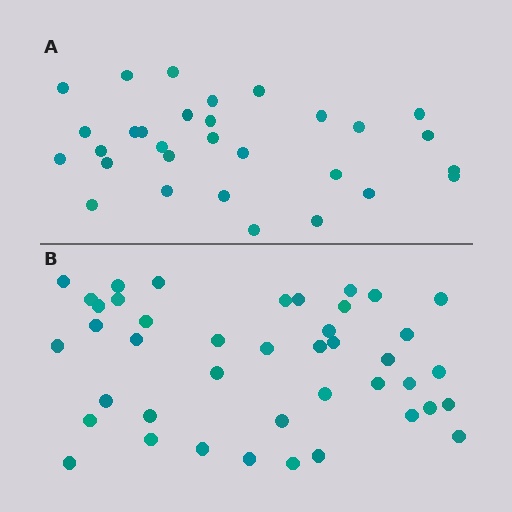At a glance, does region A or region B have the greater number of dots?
Region B (the bottom region) has more dots.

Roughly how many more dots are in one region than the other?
Region B has roughly 12 or so more dots than region A.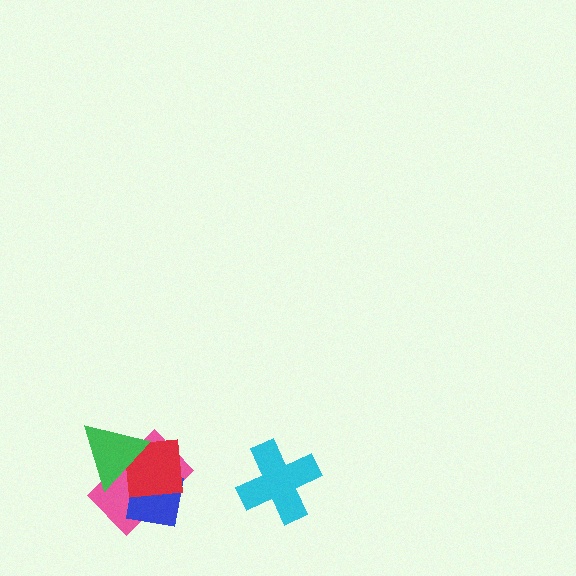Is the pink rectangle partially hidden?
Yes, it is partially covered by another shape.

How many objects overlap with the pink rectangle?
3 objects overlap with the pink rectangle.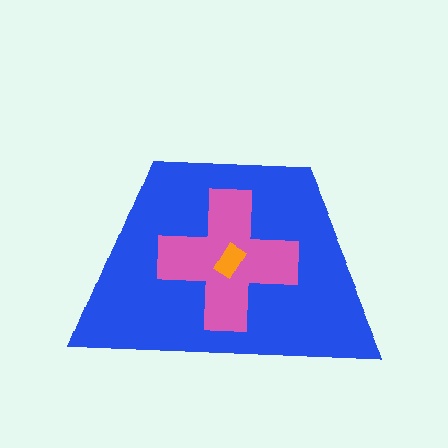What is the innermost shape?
The orange rectangle.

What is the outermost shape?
The blue trapezoid.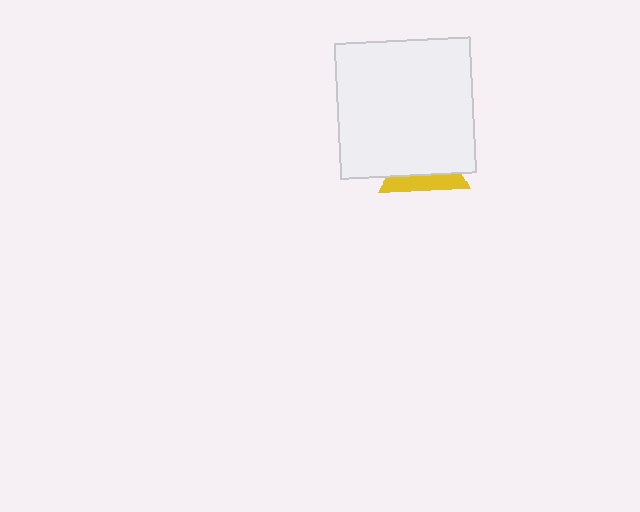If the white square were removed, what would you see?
You would see the complete yellow triangle.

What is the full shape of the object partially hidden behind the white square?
The partially hidden object is a yellow triangle.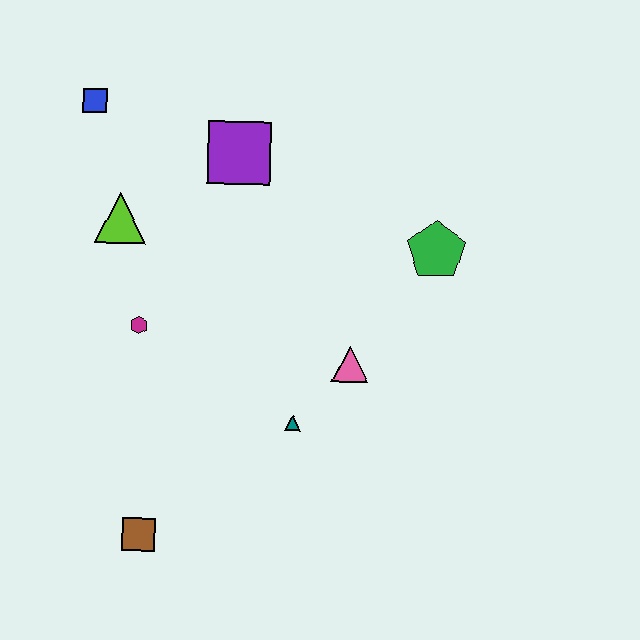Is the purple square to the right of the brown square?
Yes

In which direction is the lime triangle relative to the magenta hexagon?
The lime triangle is above the magenta hexagon.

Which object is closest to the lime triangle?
The magenta hexagon is closest to the lime triangle.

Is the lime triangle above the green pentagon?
Yes